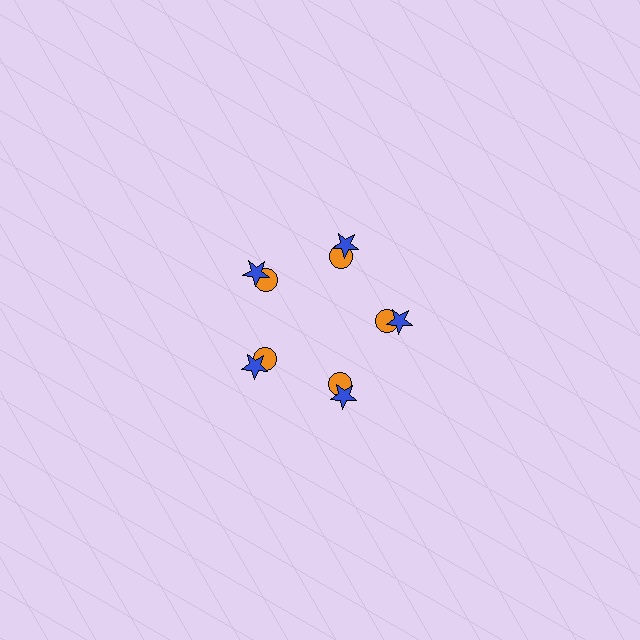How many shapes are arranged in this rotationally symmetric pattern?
There are 10 shapes, arranged in 5 groups of 2.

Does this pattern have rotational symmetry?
Yes, this pattern has 5-fold rotational symmetry. It looks the same after rotating 72 degrees around the center.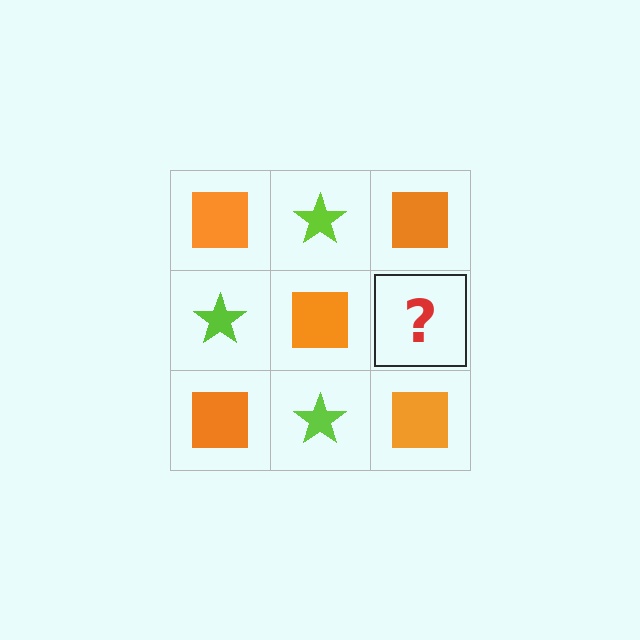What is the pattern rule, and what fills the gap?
The rule is that it alternates orange square and lime star in a checkerboard pattern. The gap should be filled with a lime star.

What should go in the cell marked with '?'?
The missing cell should contain a lime star.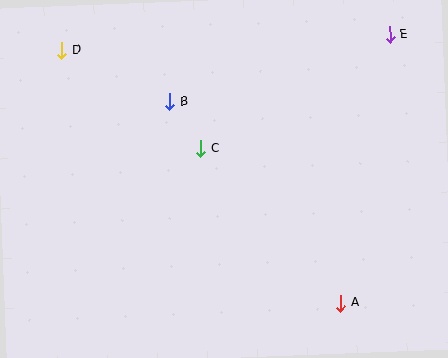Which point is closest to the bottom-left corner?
Point C is closest to the bottom-left corner.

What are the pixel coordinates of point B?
Point B is at (170, 102).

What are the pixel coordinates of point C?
Point C is at (200, 149).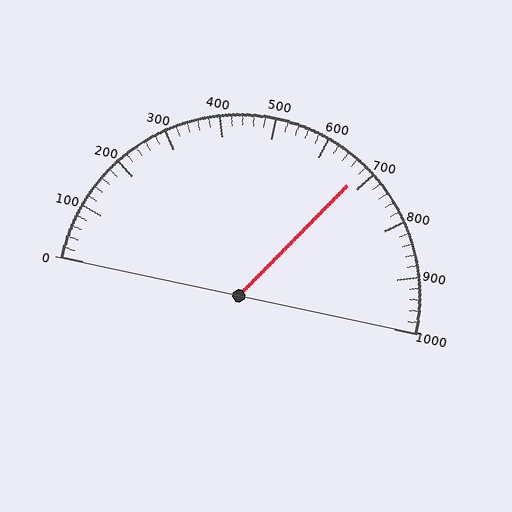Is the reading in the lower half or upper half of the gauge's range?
The reading is in the upper half of the range (0 to 1000).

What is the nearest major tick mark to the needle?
The nearest major tick mark is 700.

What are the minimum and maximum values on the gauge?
The gauge ranges from 0 to 1000.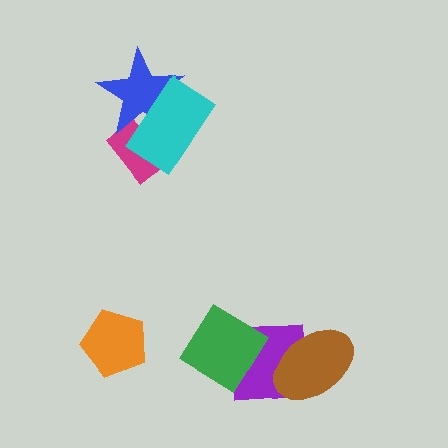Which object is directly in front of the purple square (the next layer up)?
The brown ellipse is directly in front of the purple square.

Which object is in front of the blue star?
The cyan rectangle is in front of the blue star.